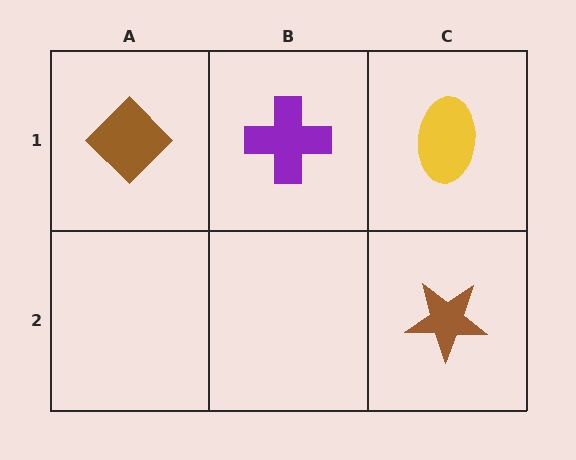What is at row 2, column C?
A brown star.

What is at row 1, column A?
A brown diamond.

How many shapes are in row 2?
1 shape.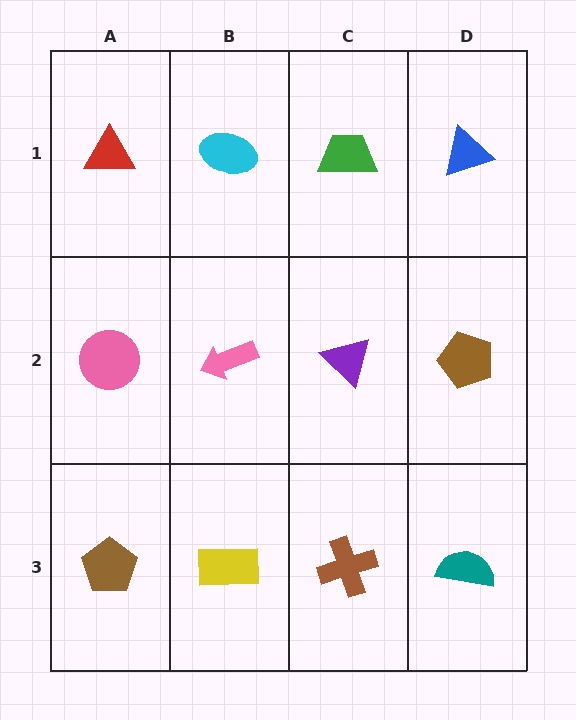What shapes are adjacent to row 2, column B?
A cyan ellipse (row 1, column B), a yellow rectangle (row 3, column B), a pink circle (row 2, column A), a purple triangle (row 2, column C).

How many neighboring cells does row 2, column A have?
3.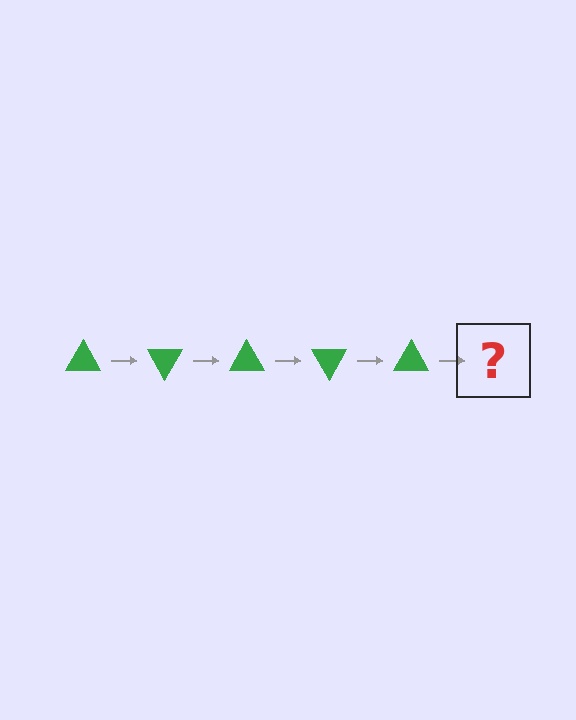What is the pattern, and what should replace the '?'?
The pattern is that the triangle rotates 60 degrees each step. The '?' should be a green triangle rotated 300 degrees.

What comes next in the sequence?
The next element should be a green triangle rotated 300 degrees.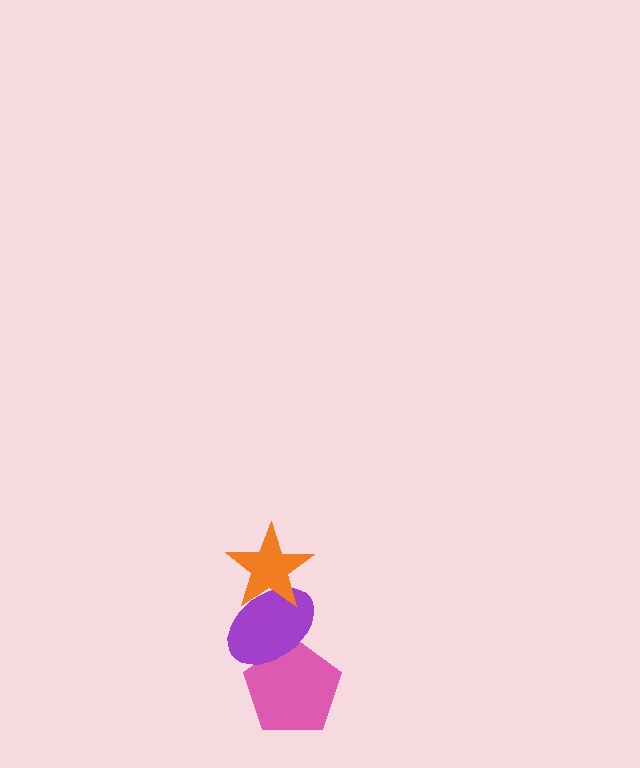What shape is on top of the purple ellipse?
The orange star is on top of the purple ellipse.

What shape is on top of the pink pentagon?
The purple ellipse is on top of the pink pentagon.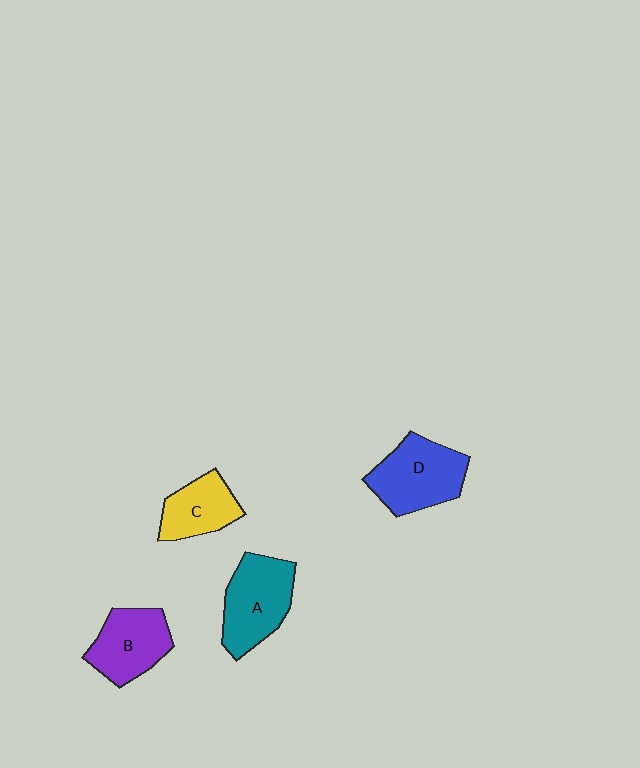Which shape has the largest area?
Shape D (blue).